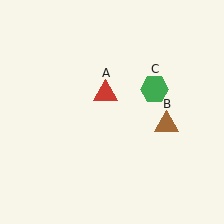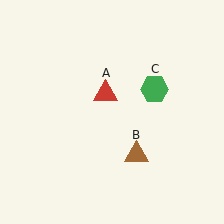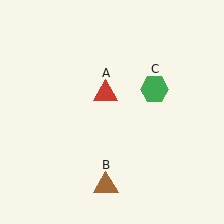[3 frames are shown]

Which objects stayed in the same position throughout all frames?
Red triangle (object A) and green hexagon (object C) remained stationary.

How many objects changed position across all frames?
1 object changed position: brown triangle (object B).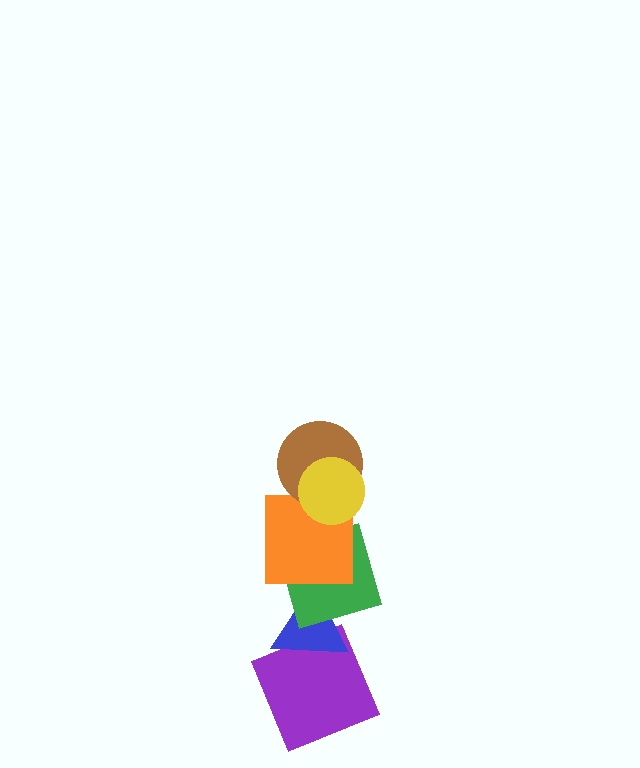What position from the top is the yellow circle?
The yellow circle is 1st from the top.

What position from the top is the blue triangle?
The blue triangle is 5th from the top.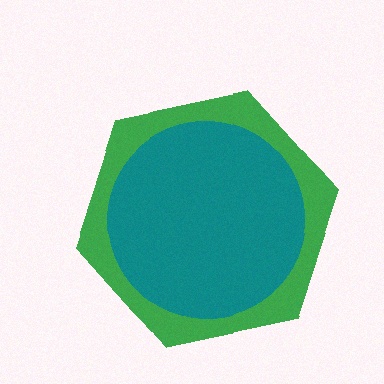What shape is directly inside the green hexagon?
The teal circle.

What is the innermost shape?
The teal circle.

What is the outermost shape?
The green hexagon.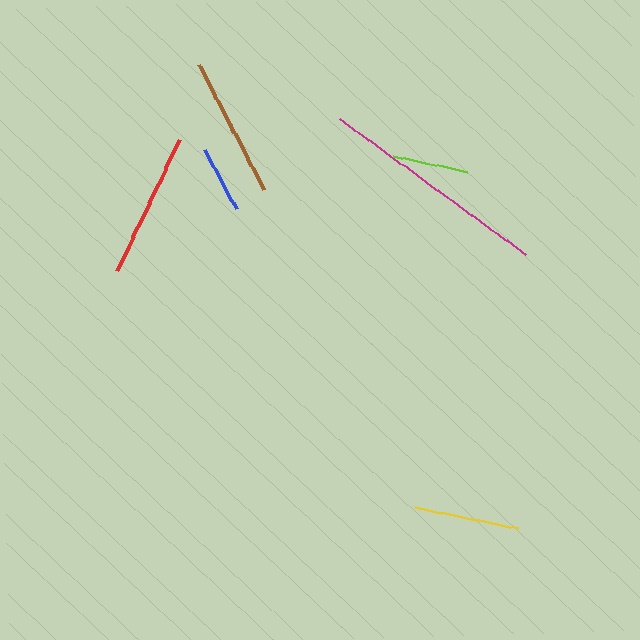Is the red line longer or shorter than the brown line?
The red line is longer than the brown line.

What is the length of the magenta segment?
The magenta segment is approximately 230 pixels long.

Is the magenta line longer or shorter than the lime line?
The magenta line is longer than the lime line.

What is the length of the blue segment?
The blue segment is approximately 67 pixels long.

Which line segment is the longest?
The magenta line is the longest at approximately 230 pixels.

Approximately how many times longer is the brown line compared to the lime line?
The brown line is approximately 1.9 times the length of the lime line.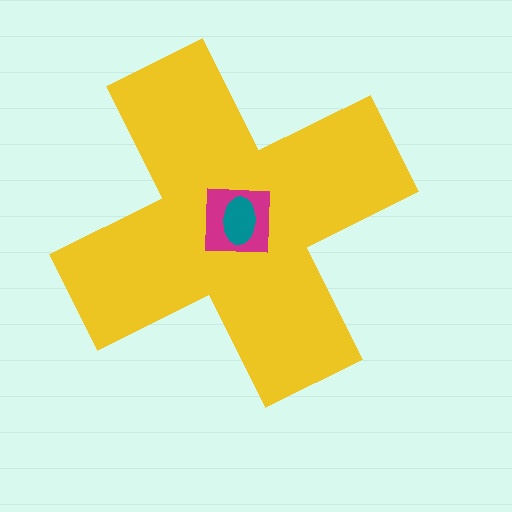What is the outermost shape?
The yellow cross.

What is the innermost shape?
The teal ellipse.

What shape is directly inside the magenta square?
The teal ellipse.